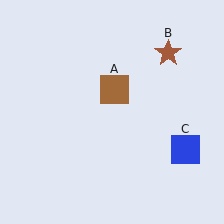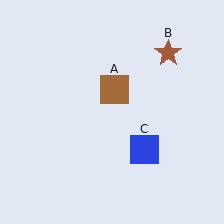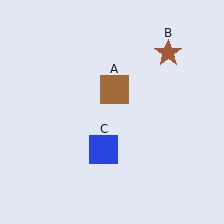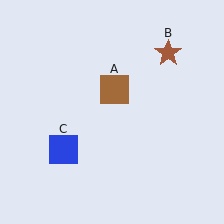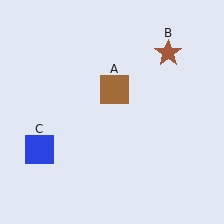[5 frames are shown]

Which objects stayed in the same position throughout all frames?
Brown square (object A) and brown star (object B) remained stationary.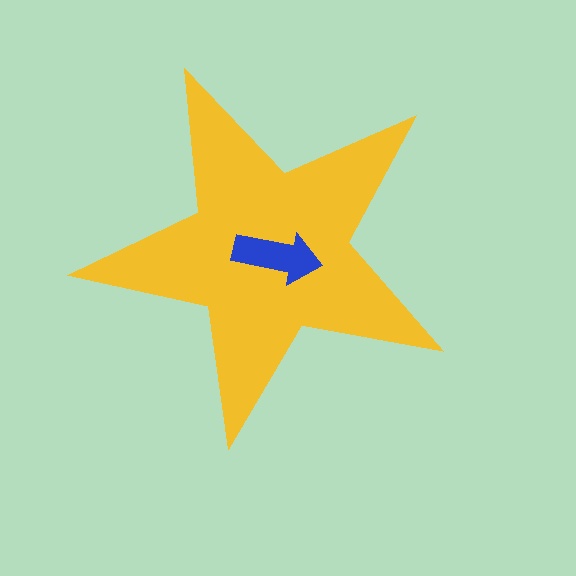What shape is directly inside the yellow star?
The blue arrow.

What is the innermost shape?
The blue arrow.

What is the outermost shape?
The yellow star.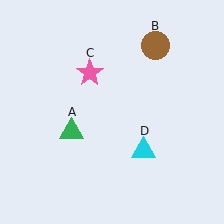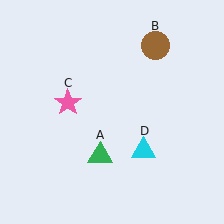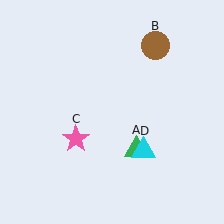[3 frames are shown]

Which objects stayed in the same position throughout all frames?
Brown circle (object B) and cyan triangle (object D) remained stationary.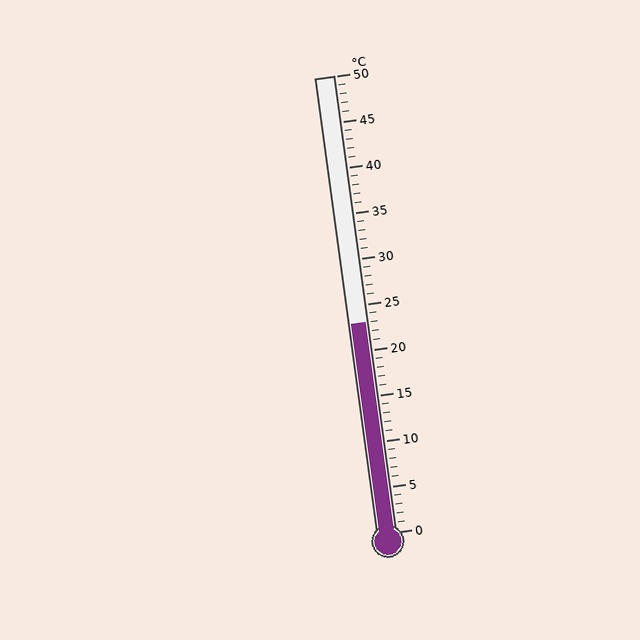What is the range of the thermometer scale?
The thermometer scale ranges from 0°C to 50°C.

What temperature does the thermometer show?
The thermometer shows approximately 23°C.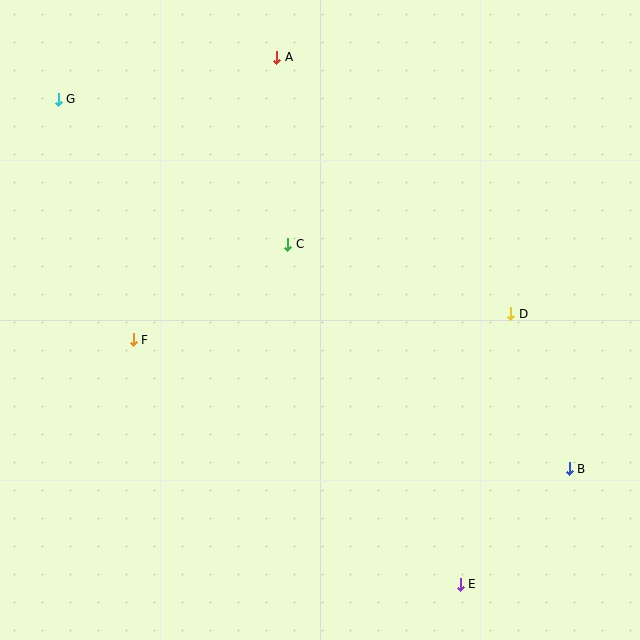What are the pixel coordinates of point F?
Point F is at (133, 340).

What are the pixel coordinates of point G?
Point G is at (58, 99).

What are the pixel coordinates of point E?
Point E is at (460, 584).